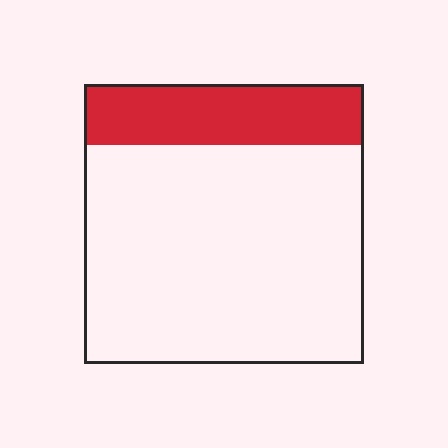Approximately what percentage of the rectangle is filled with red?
Approximately 20%.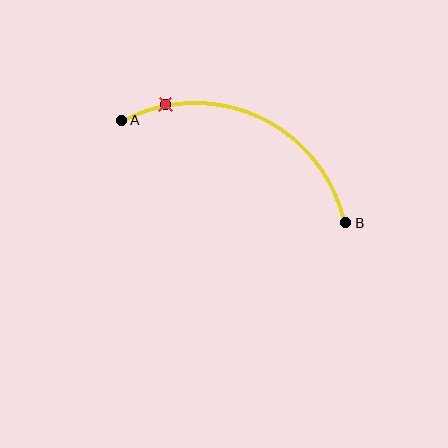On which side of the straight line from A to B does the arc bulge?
The arc bulges above the straight line connecting A and B.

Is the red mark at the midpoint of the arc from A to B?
No. The red mark lies on the arc but is closer to endpoint A. The arc midpoint would be at the point on the curve equidistant along the arc from both A and B.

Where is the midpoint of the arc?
The arc midpoint is the point on the curve farthest from the straight line joining A and B. It sits above that line.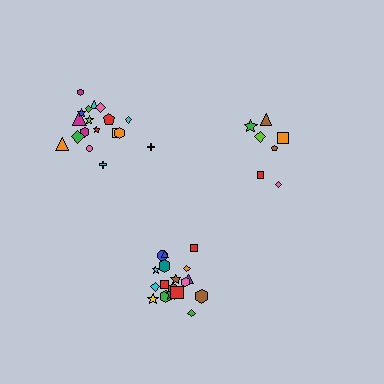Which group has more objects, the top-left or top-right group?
The top-left group.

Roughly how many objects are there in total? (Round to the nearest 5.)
Roughly 45 objects in total.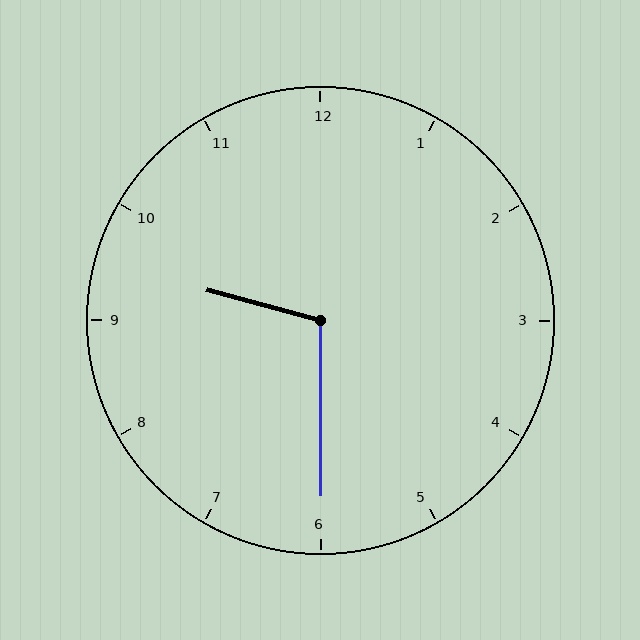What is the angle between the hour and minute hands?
Approximately 105 degrees.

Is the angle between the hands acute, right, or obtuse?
It is obtuse.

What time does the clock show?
9:30.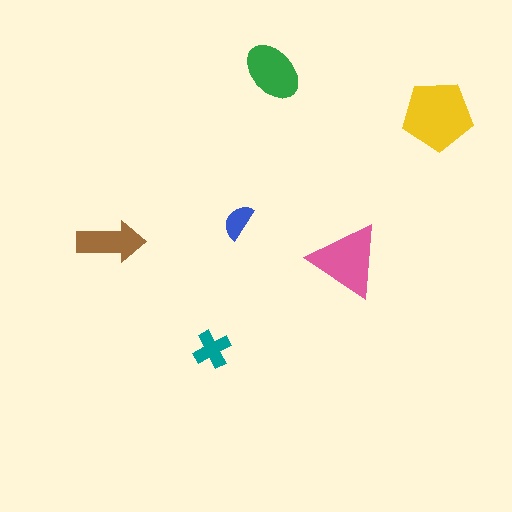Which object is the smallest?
The blue semicircle.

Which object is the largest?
The yellow pentagon.